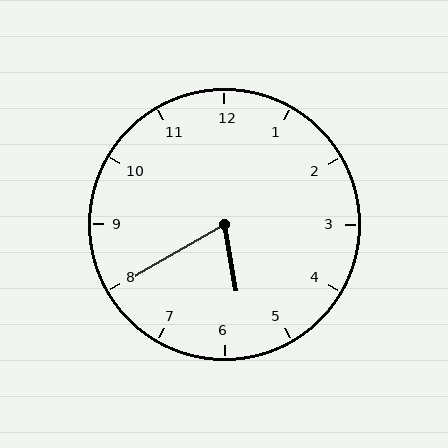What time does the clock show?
5:40.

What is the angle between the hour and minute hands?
Approximately 70 degrees.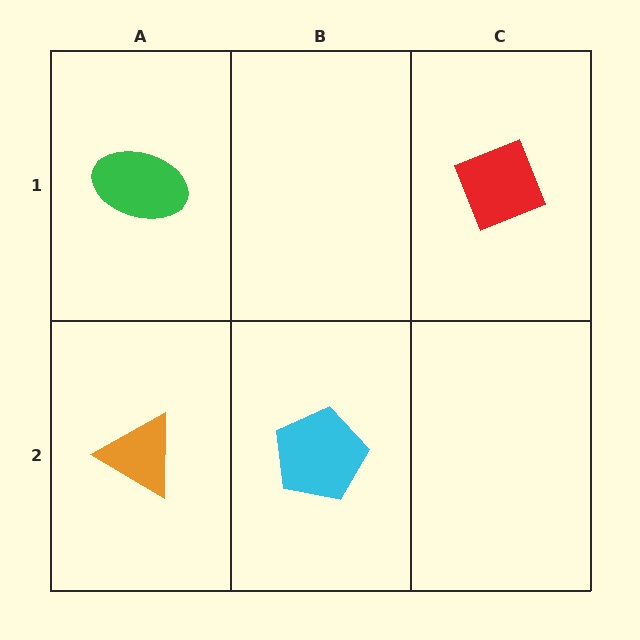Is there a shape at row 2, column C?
No, that cell is empty.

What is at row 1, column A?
A green ellipse.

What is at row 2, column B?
A cyan pentagon.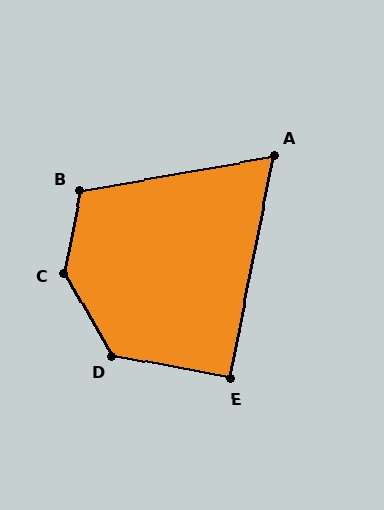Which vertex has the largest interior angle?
C, at approximately 139 degrees.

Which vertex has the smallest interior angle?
A, at approximately 68 degrees.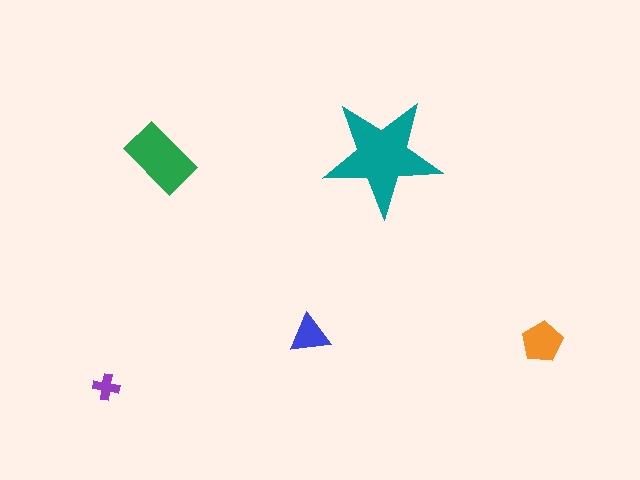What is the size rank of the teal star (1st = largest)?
1st.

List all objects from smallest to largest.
The purple cross, the blue triangle, the orange pentagon, the green rectangle, the teal star.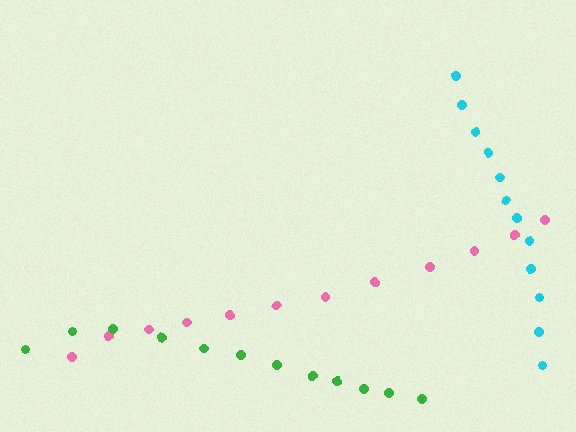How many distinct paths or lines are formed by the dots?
There are 3 distinct paths.